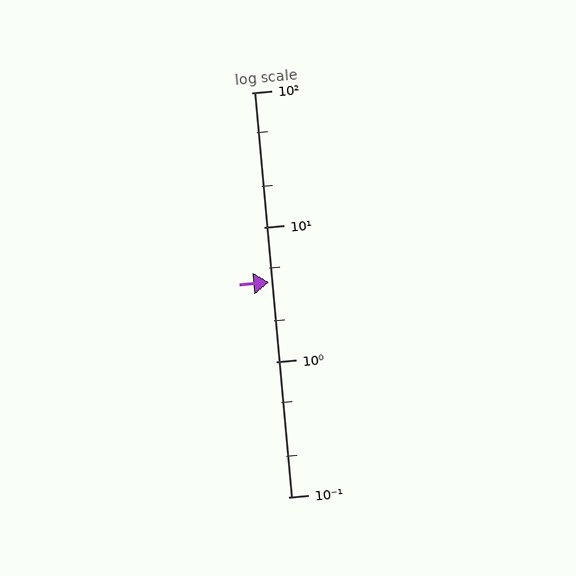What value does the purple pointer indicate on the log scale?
The pointer indicates approximately 3.9.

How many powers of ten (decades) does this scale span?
The scale spans 3 decades, from 0.1 to 100.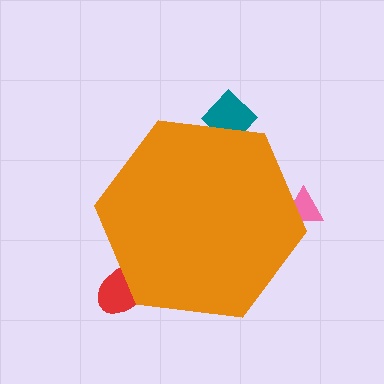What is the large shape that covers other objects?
An orange hexagon.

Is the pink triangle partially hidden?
Yes, the pink triangle is partially hidden behind the orange hexagon.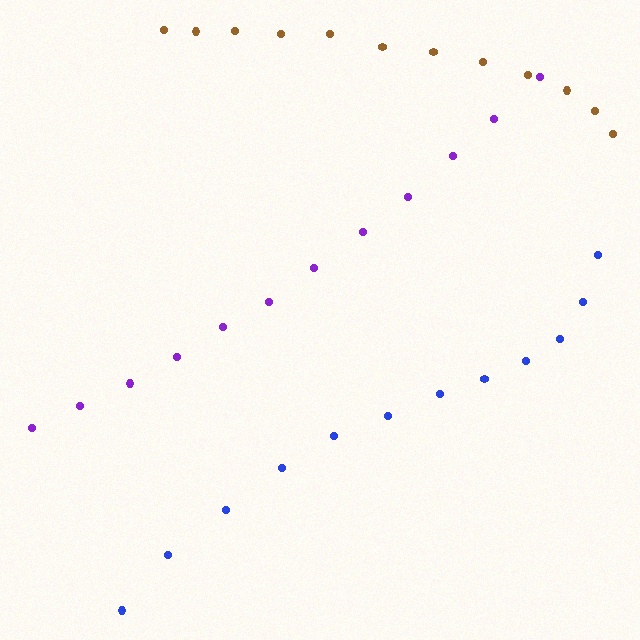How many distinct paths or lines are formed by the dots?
There are 3 distinct paths.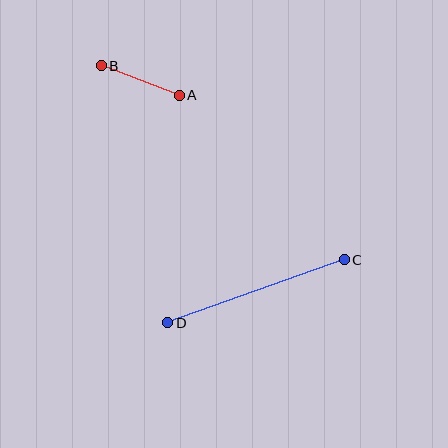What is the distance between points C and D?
The distance is approximately 187 pixels.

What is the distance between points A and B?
The distance is approximately 83 pixels.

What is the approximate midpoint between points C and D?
The midpoint is at approximately (256, 291) pixels.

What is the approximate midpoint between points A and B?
The midpoint is at approximately (140, 80) pixels.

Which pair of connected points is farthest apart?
Points C and D are farthest apart.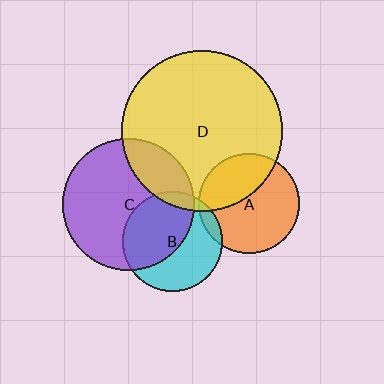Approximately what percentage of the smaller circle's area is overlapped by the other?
Approximately 35%.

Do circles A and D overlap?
Yes.